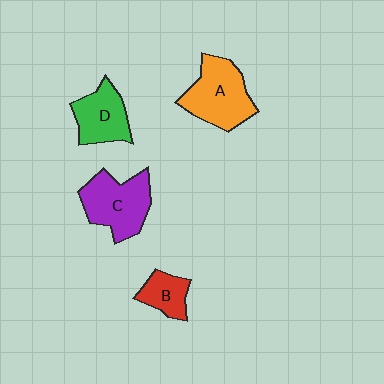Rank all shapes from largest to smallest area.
From largest to smallest: A (orange), C (purple), D (green), B (red).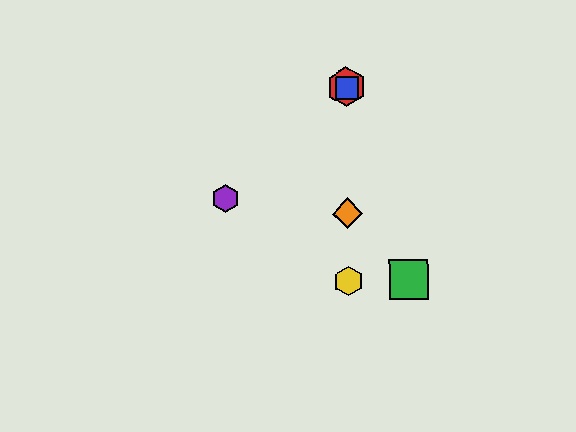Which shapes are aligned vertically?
The red hexagon, the blue square, the yellow hexagon, the orange diamond are aligned vertically.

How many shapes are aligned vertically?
4 shapes (the red hexagon, the blue square, the yellow hexagon, the orange diamond) are aligned vertically.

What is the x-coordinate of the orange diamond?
The orange diamond is at x≈348.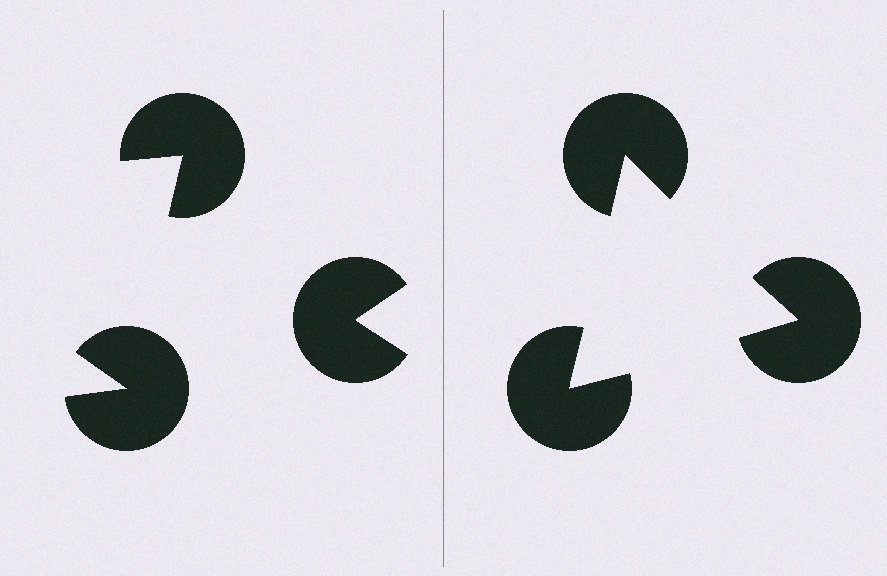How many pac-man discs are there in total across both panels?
6 — 3 on each side.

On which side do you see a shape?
An illusory triangle appears on the right side. On the left side the wedge cuts are rotated, so no coherent shape forms.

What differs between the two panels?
The pac-man discs are positioned identically on both sides; only the wedge orientations differ. On the right they align to a triangle; on the left they are misaligned.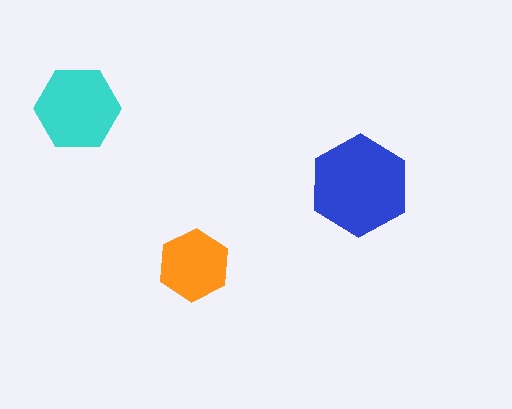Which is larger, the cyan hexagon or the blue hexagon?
The blue one.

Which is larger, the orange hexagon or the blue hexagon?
The blue one.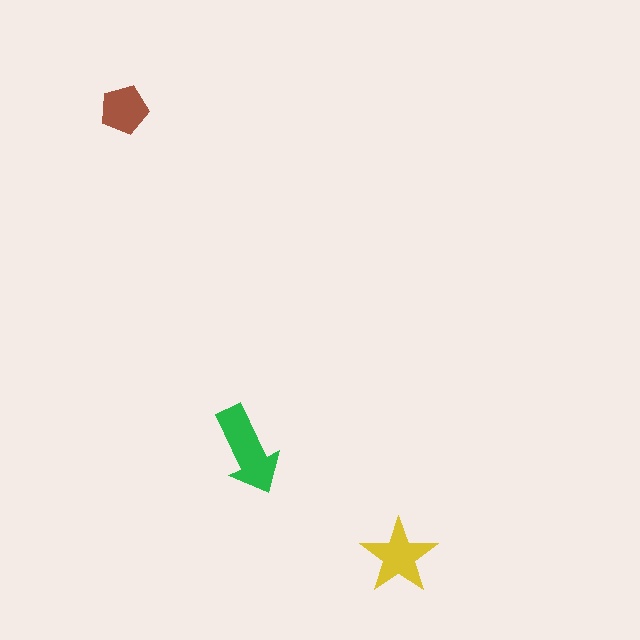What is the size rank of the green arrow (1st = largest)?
1st.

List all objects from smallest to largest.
The brown pentagon, the yellow star, the green arrow.